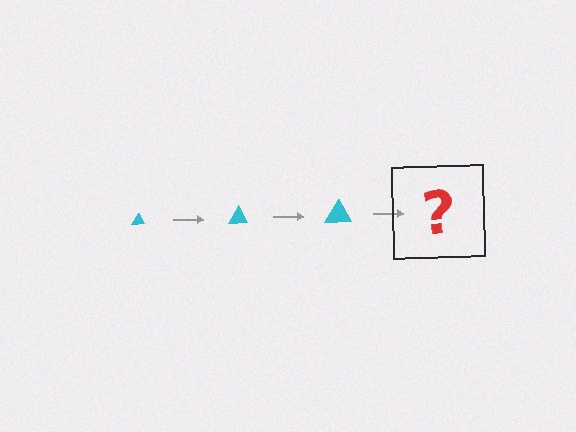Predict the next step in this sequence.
The next step is a cyan triangle, larger than the previous one.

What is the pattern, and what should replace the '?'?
The pattern is that the triangle gets progressively larger each step. The '?' should be a cyan triangle, larger than the previous one.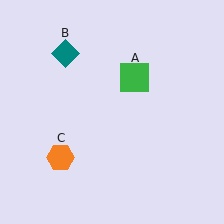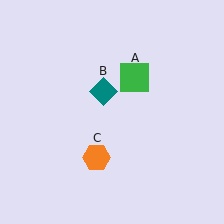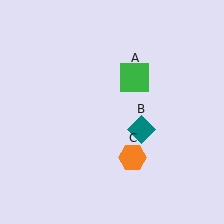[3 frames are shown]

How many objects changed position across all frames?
2 objects changed position: teal diamond (object B), orange hexagon (object C).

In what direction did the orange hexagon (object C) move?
The orange hexagon (object C) moved right.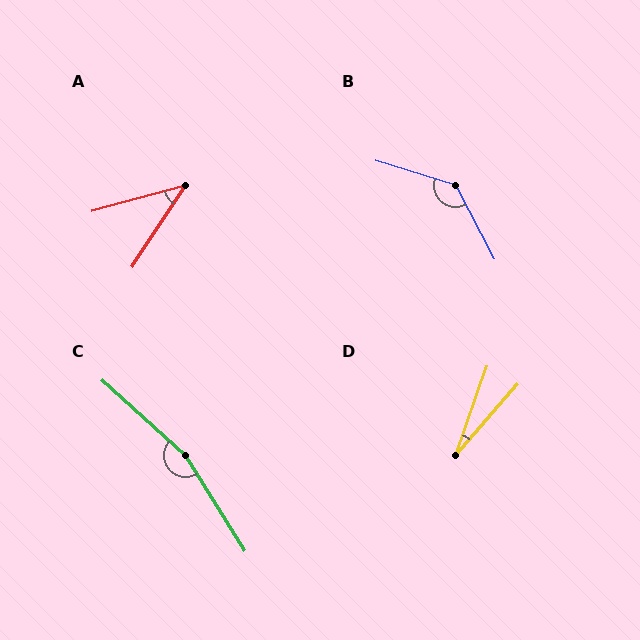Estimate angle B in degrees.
Approximately 134 degrees.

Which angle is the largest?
C, at approximately 164 degrees.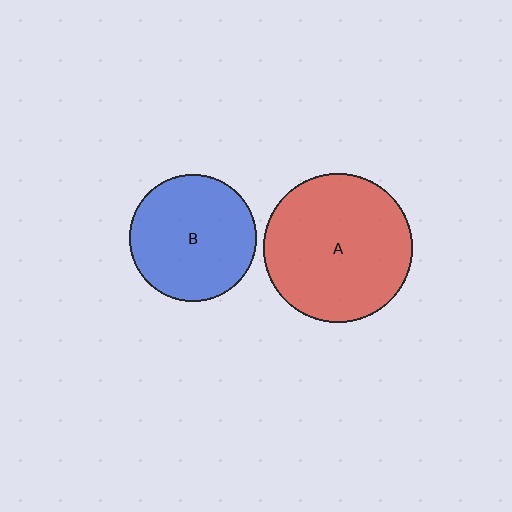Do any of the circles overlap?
No, none of the circles overlap.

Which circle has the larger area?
Circle A (red).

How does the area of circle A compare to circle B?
Approximately 1.4 times.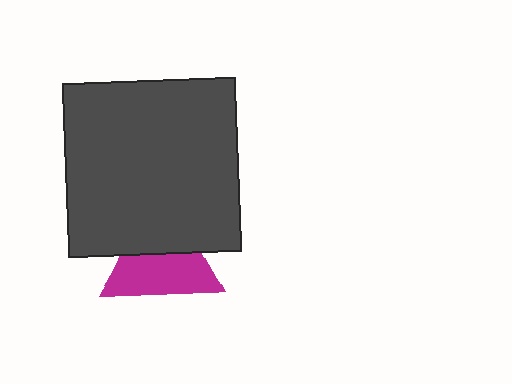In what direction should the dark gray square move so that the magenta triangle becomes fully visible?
The dark gray square should move up. That is the shortest direction to clear the overlap and leave the magenta triangle fully visible.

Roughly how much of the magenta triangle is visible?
About half of it is visible (roughly 59%).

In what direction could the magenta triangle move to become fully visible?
The magenta triangle could move down. That would shift it out from behind the dark gray square entirely.